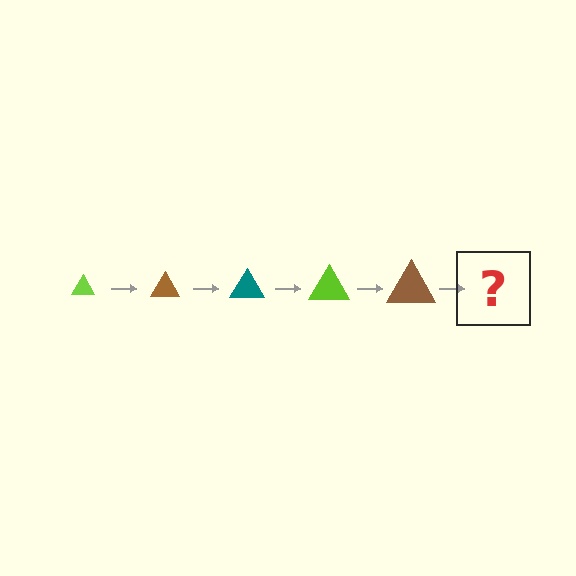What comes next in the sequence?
The next element should be a teal triangle, larger than the previous one.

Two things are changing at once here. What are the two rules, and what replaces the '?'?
The two rules are that the triangle grows larger each step and the color cycles through lime, brown, and teal. The '?' should be a teal triangle, larger than the previous one.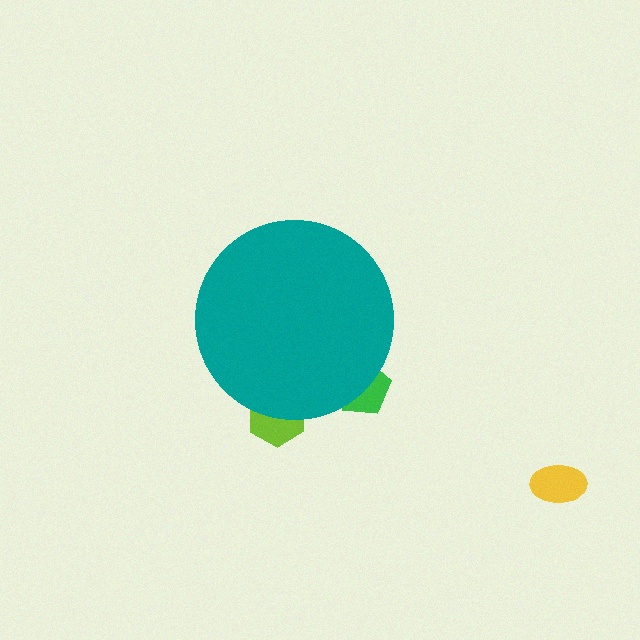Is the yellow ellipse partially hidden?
No, the yellow ellipse is fully visible.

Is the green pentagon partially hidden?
Yes, the green pentagon is partially hidden behind the teal circle.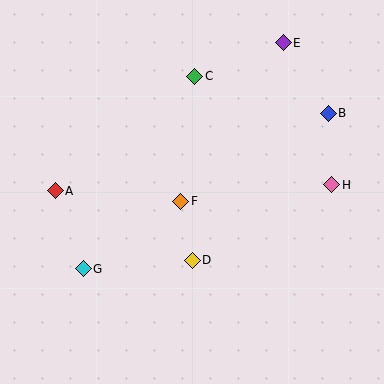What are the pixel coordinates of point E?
Point E is at (283, 43).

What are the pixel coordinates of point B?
Point B is at (328, 113).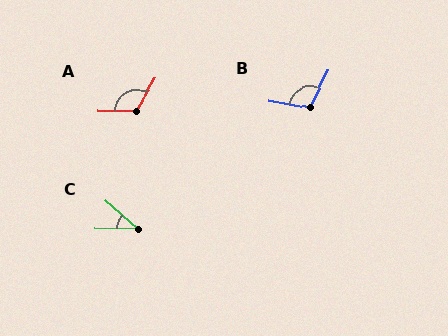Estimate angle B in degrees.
Approximately 106 degrees.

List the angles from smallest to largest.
C (40°), B (106°), A (119°).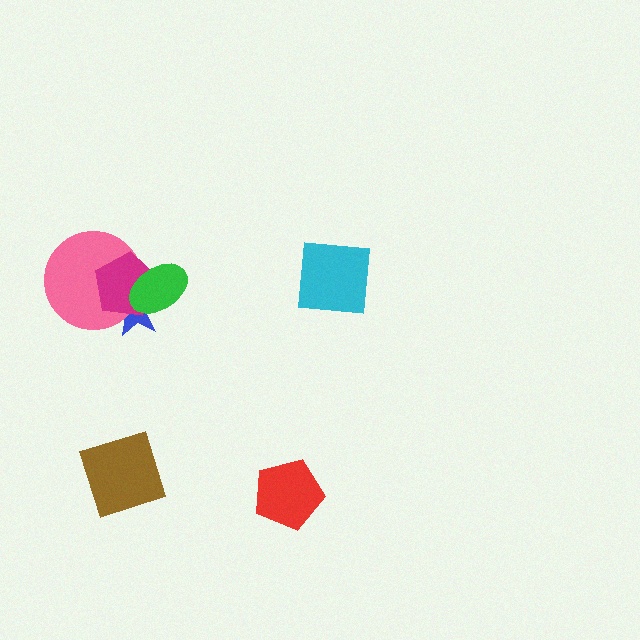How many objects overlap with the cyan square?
0 objects overlap with the cyan square.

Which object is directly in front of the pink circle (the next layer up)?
The magenta pentagon is directly in front of the pink circle.